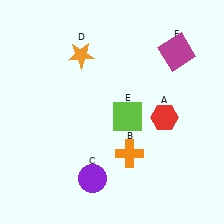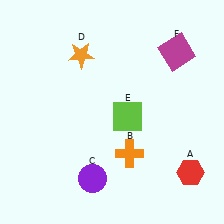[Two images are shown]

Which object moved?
The red hexagon (A) moved down.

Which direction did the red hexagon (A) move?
The red hexagon (A) moved down.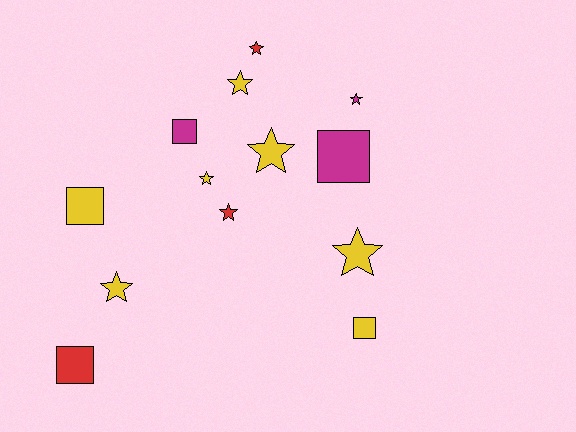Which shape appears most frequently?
Star, with 8 objects.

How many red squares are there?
There is 1 red square.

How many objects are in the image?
There are 13 objects.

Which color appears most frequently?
Yellow, with 7 objects.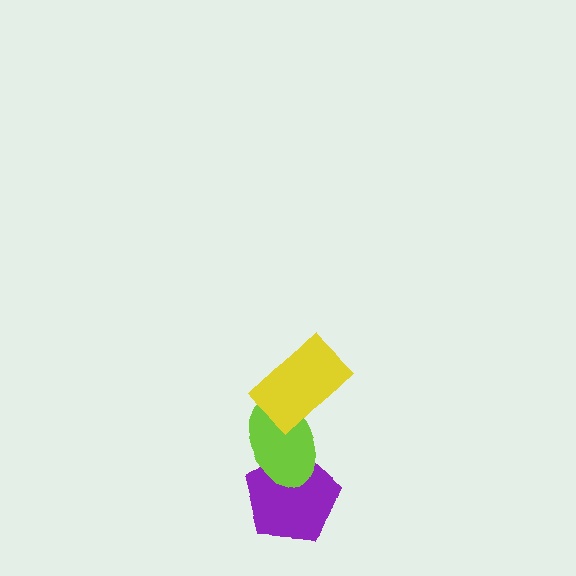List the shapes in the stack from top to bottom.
From top to bottom: the yellow rectangle, the lime ellipse, the purple pentagon.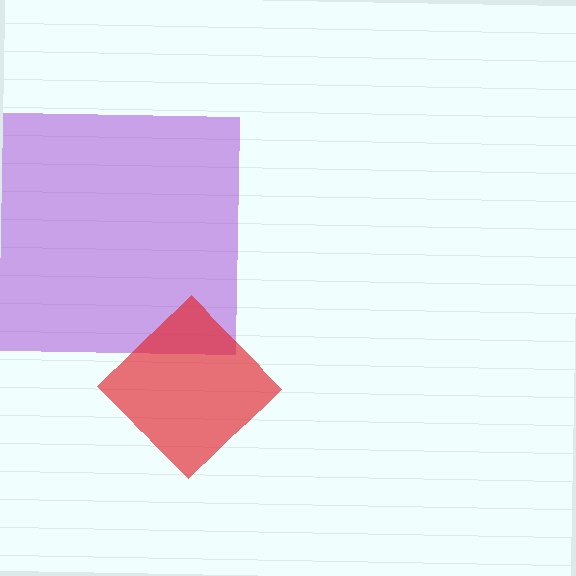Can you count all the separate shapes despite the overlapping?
Yes, there are 2 separate shapes.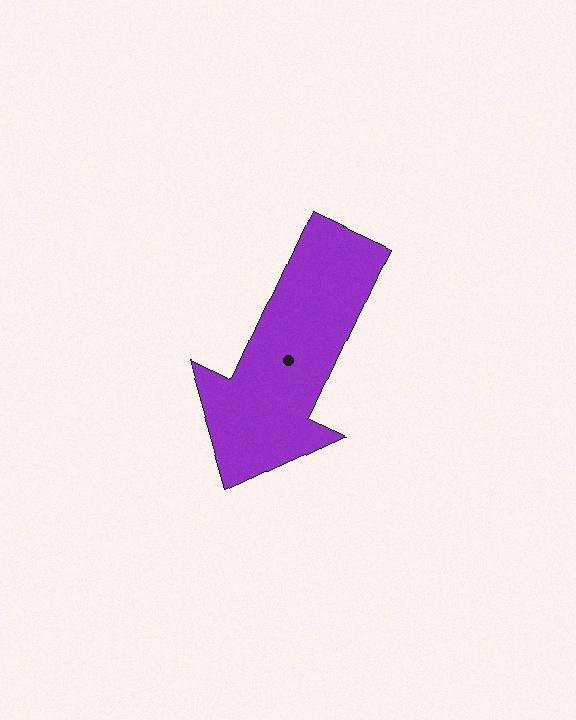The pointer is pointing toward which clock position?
Roughly 7 o'clock.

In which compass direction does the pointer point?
Southwest.